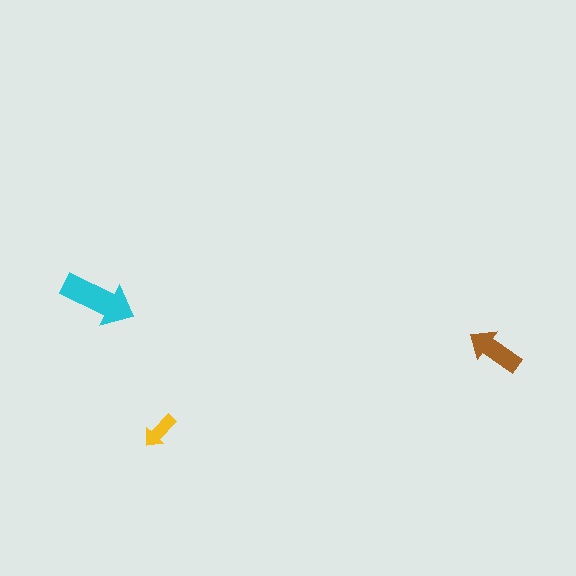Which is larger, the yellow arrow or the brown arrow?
The brown one.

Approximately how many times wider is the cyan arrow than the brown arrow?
About 1.5 times wider.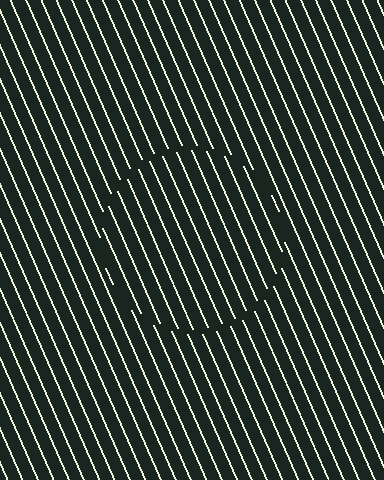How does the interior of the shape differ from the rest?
The interior of the shape contains the same grating, shifted by half a period — the contour is defined by the phase discontinuity where line-ends from the inner and outer gratings abut.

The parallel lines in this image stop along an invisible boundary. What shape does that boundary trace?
An illusory circle. The interior of the shape contains the same grating, shifted by half a period — the contour is defined by the phase discontinuity where line-ends from the inner and outer gratings abut.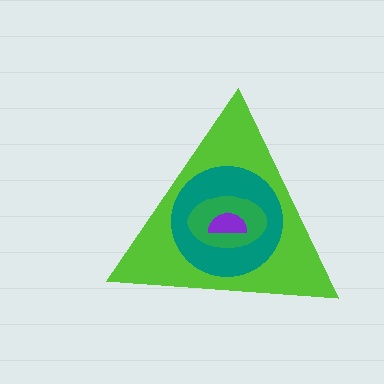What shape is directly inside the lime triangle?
The teal circle.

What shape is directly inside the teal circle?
The green ellipse.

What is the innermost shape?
The purple semicircle.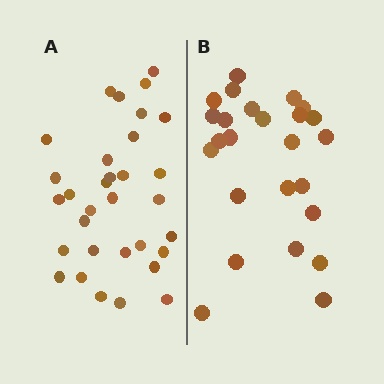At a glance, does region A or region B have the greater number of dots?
Region A (the left region) has more dots.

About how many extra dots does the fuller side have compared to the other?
Region A has roughly 8 or so more dots than region B.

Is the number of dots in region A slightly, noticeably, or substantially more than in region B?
Region A has noticeably more, but not dramatically so. The ratio is roughly 1.3 to 1.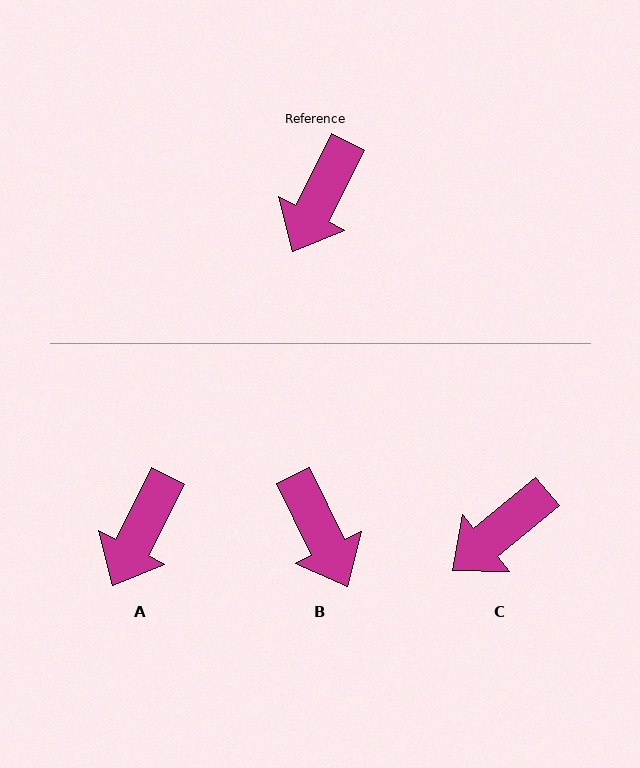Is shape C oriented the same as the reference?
No, it is off by about 23 degrees.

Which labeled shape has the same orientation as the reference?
A.